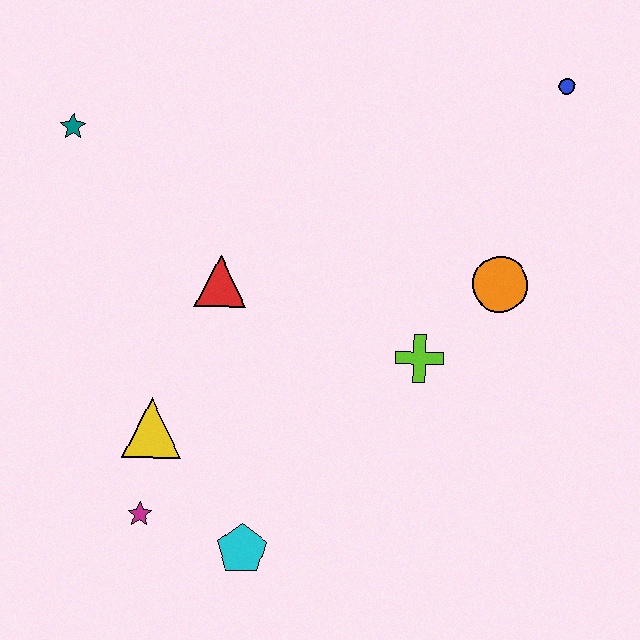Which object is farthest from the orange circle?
The teal star is farthest from the orange circle.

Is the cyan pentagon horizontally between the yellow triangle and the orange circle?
Yes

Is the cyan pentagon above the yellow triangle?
No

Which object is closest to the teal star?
The red triangle is closest to the teal star.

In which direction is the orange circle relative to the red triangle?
The orange circle is to the right of the red triangle.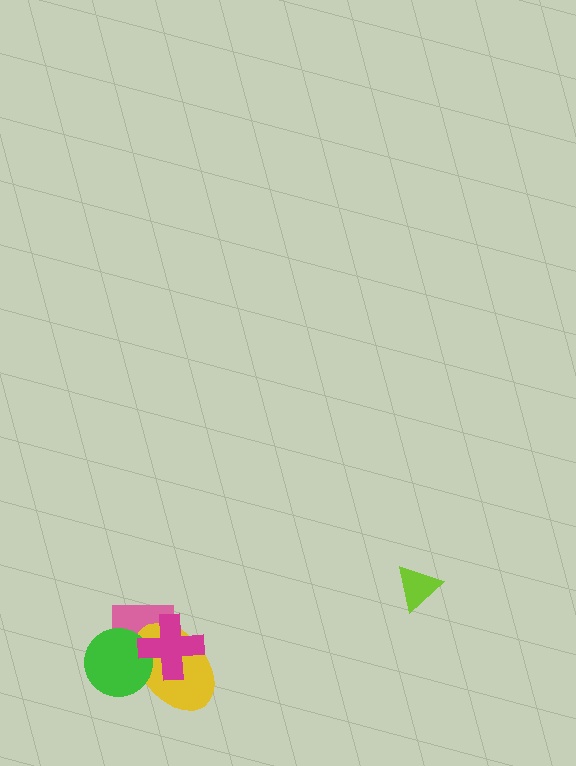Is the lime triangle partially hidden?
No, no other shape covers it.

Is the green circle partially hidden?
Yes, it is partially covered by another shape.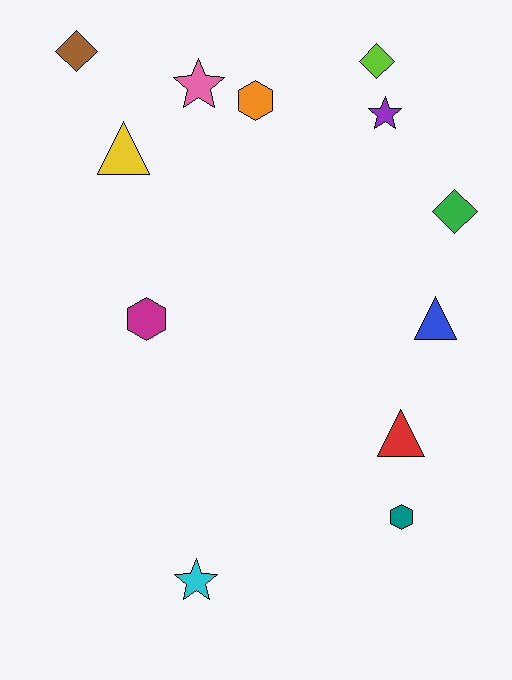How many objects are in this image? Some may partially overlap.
There are 12 objects.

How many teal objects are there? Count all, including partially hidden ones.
There is 1 teal object.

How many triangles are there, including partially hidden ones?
There are 3 triangles.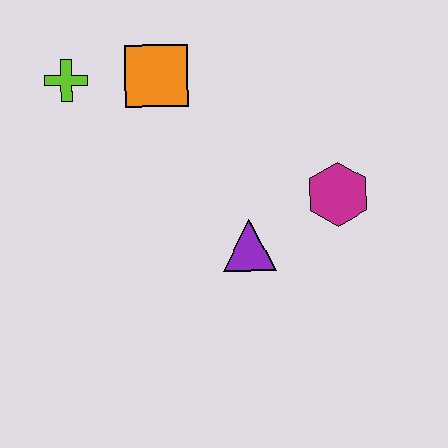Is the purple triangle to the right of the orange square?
Yes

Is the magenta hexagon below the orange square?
Yes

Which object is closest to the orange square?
The lime cross is closest to the orange square.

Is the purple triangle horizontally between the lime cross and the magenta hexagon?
Yes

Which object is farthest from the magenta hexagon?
The lime cross is farthest from the magenta hexagon.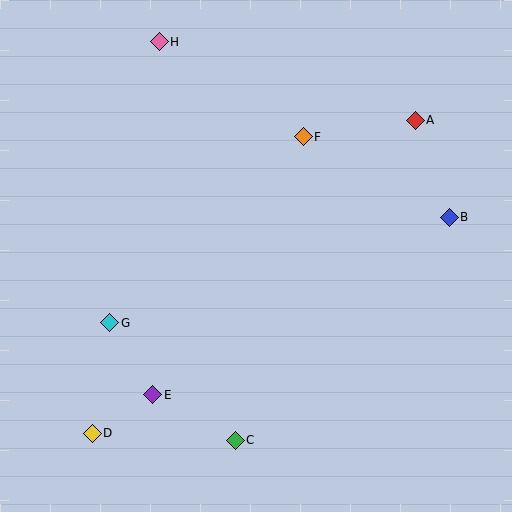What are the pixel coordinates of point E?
Point E is at (153, 395).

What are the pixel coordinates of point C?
Point C is at (235, 440).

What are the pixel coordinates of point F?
Point F is at (303, 137).